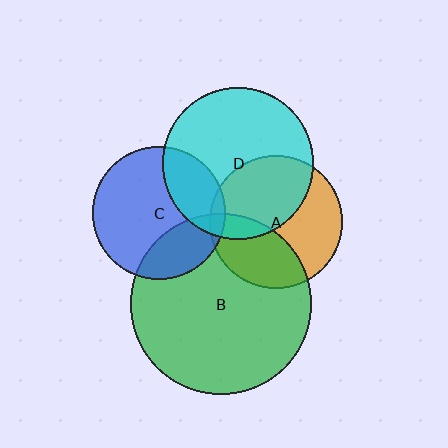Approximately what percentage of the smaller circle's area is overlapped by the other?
Approximately 5%.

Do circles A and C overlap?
Yes.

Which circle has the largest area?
Circle B (green).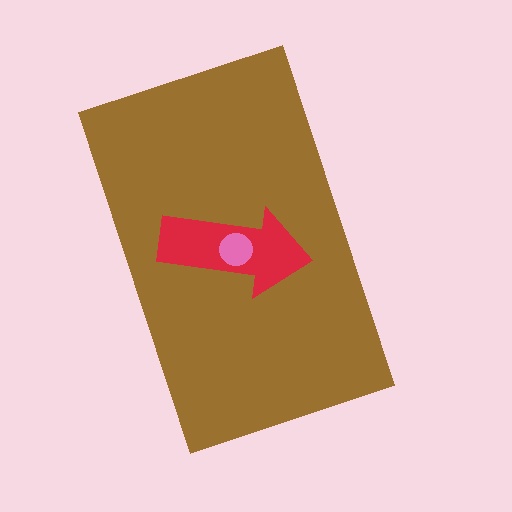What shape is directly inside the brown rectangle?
The red arrow.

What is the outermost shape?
The brown rectangle.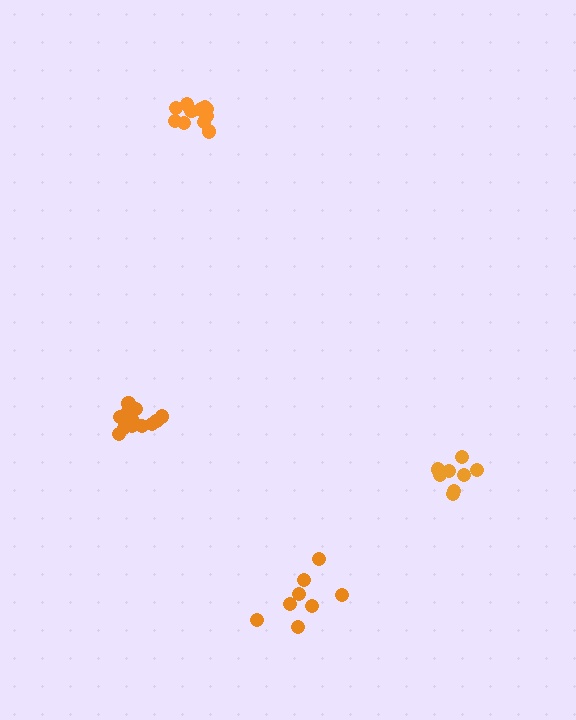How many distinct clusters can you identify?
There are 4 distinct clusters.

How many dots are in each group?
Group 1: 8 dots, Group 2: 8 dots, Group 3: 13 dots, Group 4: 11 dots (40 total).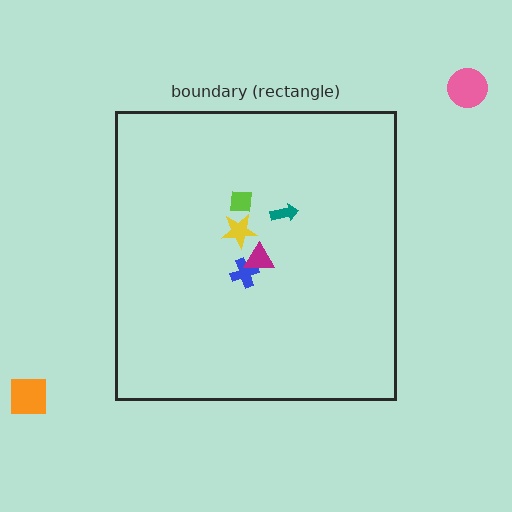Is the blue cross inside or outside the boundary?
Inside.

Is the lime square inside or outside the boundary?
Inside.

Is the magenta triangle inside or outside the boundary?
Inside.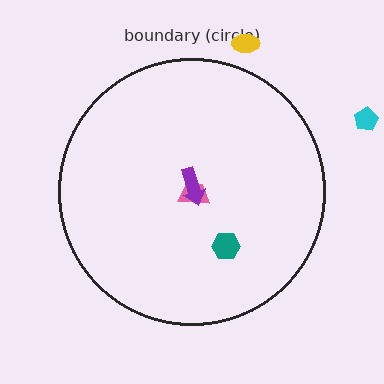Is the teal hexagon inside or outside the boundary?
Inside.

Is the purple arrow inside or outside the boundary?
Inside.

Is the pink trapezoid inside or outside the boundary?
Inside.